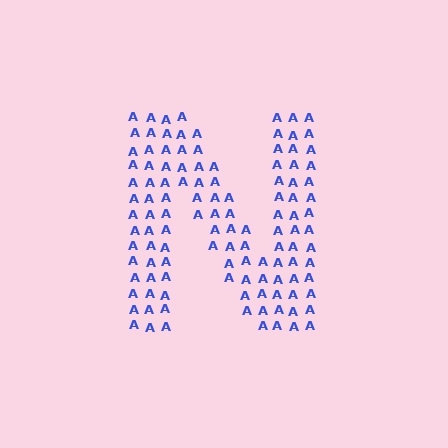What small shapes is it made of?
It is made of small letter A's.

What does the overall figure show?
The overall figure shows the letter N.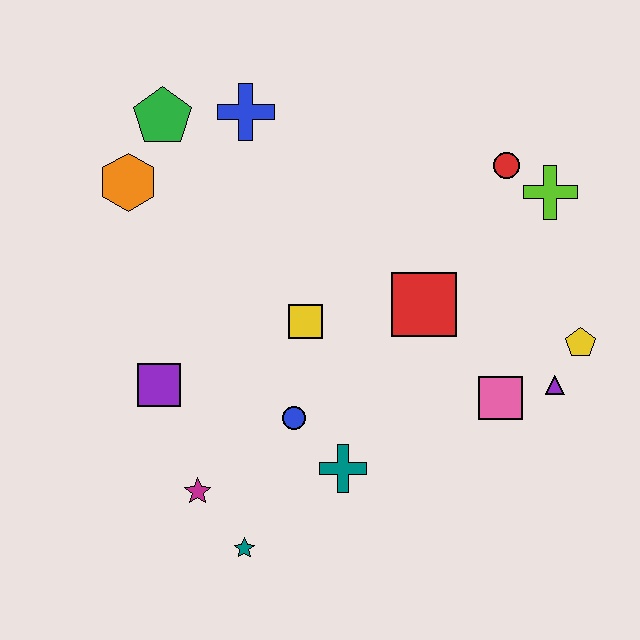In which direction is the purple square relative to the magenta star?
The purple square is above the magenta star.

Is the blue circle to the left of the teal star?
No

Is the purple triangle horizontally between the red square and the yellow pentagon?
Yes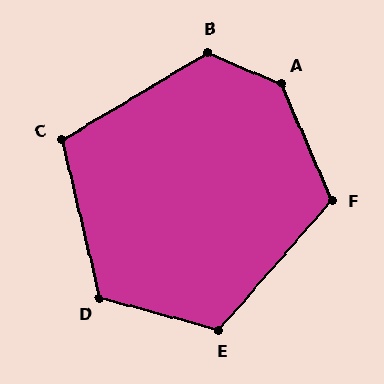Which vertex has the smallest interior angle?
C, at approximately 107 degrees.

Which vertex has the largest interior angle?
A, at approximately 136 degrees.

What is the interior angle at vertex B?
Approximately 126 degrees (obtuse).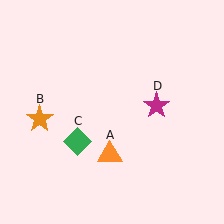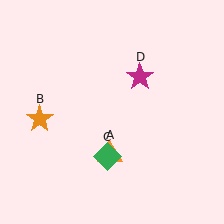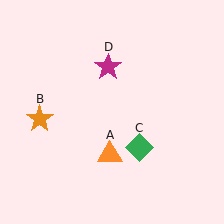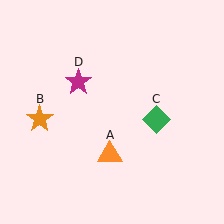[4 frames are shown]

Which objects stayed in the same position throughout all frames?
Orange triangle (object A) and orange star (object B) remained stationary.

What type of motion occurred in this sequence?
The green diamond (object C), magenta star (object D) rotated counterclockwise around the center of the scene.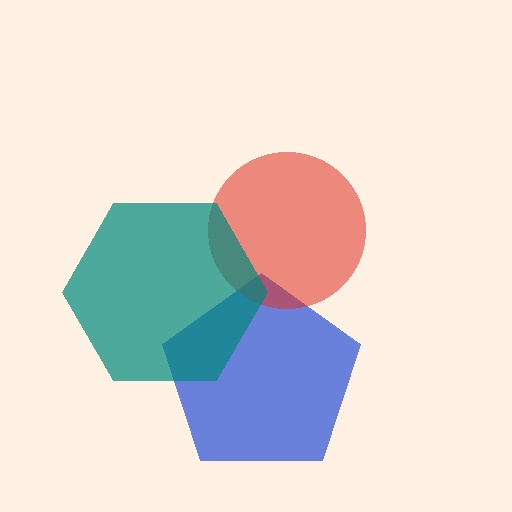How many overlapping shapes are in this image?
There are 3 overlapping shapes in the image.